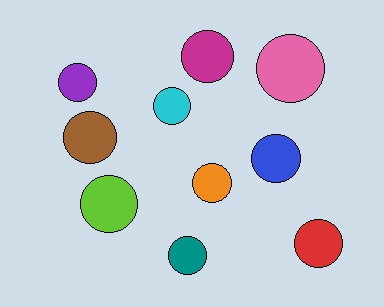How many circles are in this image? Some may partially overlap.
There are 10 circles.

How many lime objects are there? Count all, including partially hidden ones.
There is 1 lime object.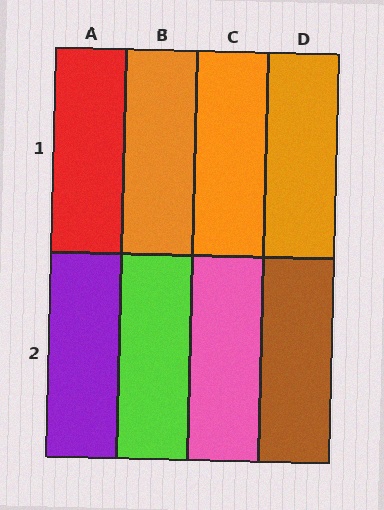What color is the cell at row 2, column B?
Lime.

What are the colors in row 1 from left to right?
Red, orange, orange, orange.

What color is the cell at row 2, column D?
Brown.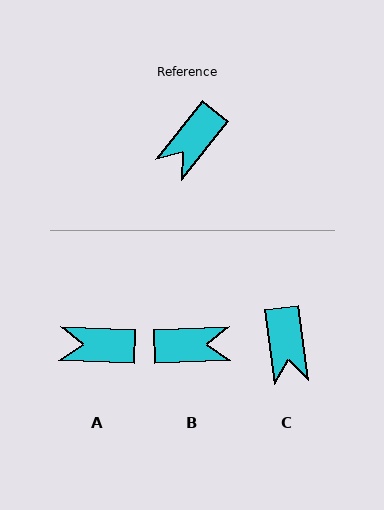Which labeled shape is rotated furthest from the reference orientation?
B, about 131 degrees away.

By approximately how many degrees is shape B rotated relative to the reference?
Approximately 131 degrees counter-clockwise.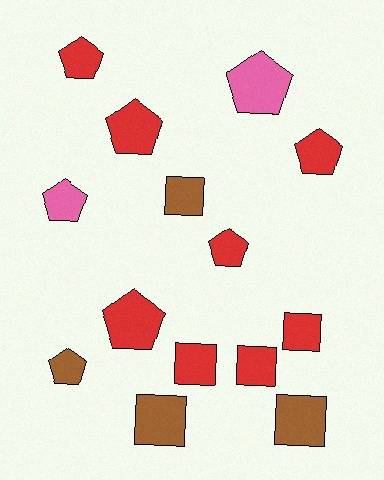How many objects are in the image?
There are 14 objects.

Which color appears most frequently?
Red, with 8 objects.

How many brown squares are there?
There are 3 brown squares.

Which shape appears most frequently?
Pentagon, with 8 objects.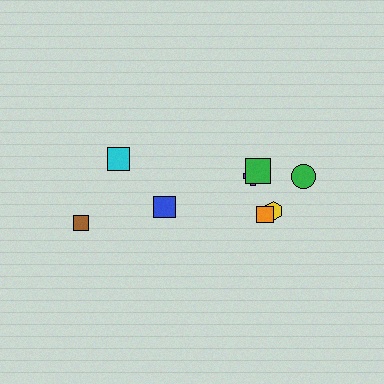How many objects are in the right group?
There are 5 objects.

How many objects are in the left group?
There are 3 objects.